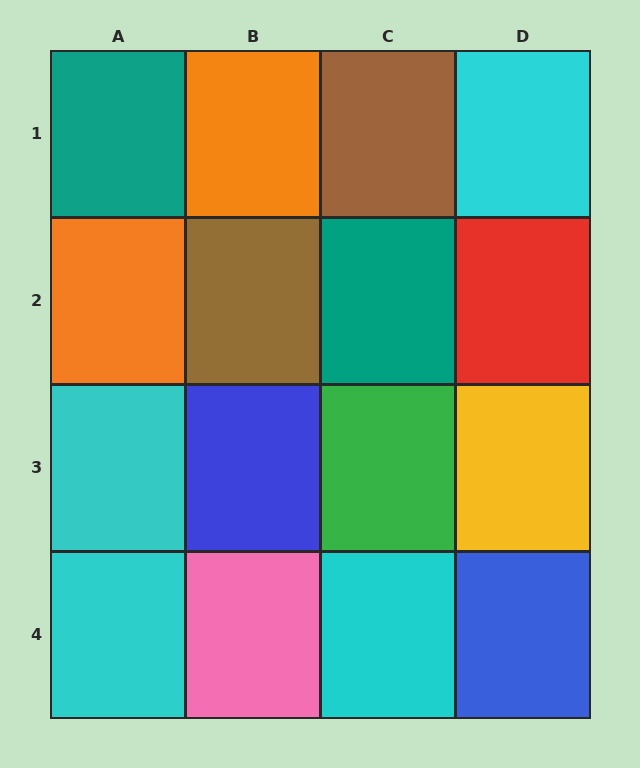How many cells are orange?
2 cells are orange.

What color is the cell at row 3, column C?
Green.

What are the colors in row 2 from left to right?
Orange, brown, teal, red.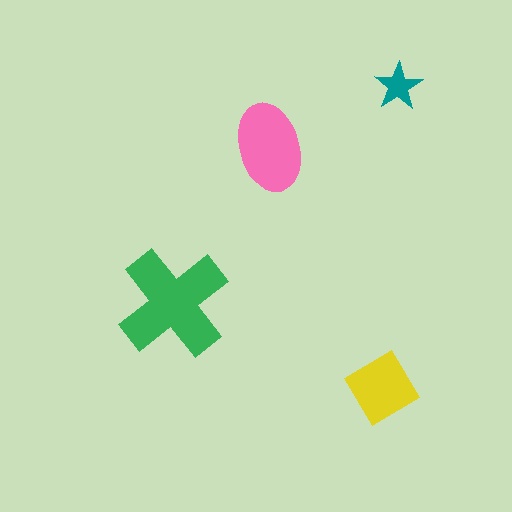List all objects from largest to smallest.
The green cross, the pink ellipse, the yellow diamond, the teal star.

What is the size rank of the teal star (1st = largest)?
4th.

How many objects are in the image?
There are 4 objects in the image.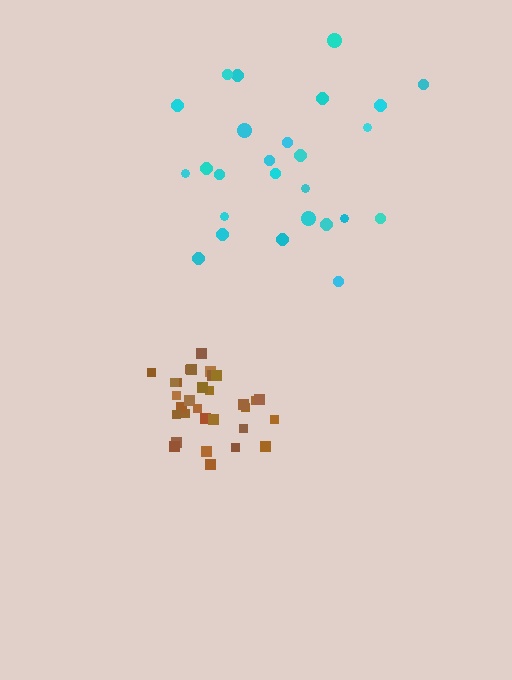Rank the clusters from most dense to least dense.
brown, cyan.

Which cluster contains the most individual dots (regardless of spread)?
Brown (33).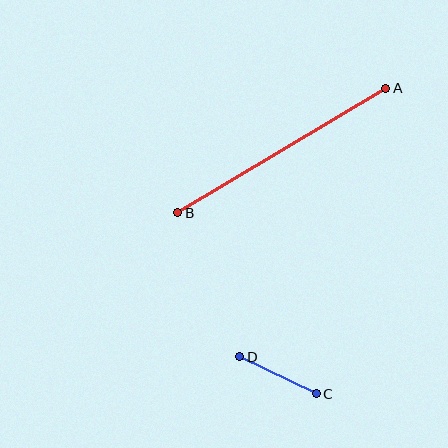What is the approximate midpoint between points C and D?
The midpoint is at approximately (278, 375) pixels.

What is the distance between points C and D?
The distance is approximately 85 pixels.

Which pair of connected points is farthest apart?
Points A and B are farthest apart.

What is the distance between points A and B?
The distance is approximately 243 pixels.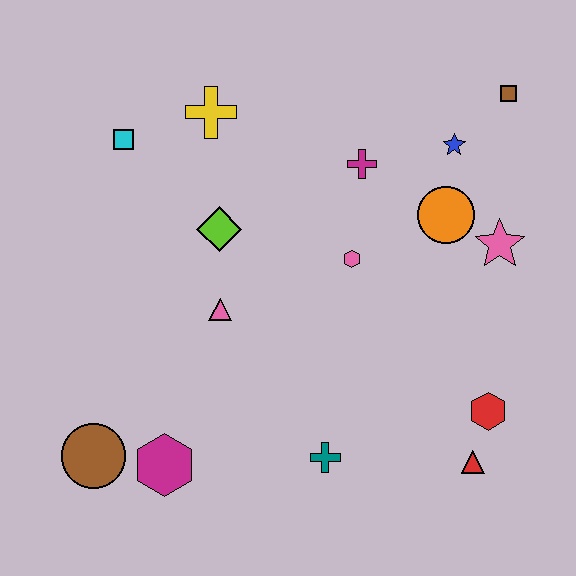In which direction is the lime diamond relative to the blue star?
The lime diamond is to the left of the blue star.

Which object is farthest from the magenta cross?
The brown circle is farthest from the magenta cross.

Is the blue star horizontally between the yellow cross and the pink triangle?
No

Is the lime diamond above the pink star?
Yes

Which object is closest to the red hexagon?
The red triangle is closest to the red hexagon.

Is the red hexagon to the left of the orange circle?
No